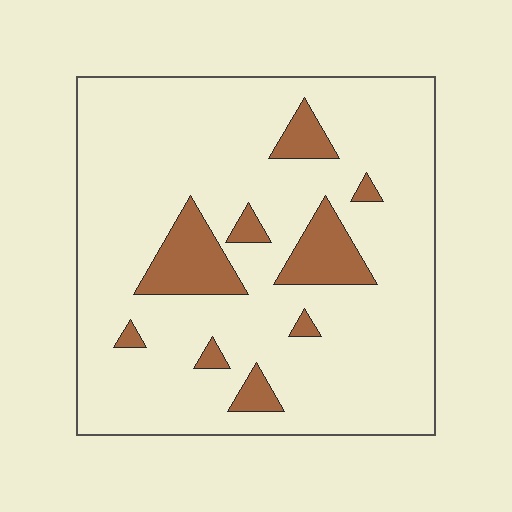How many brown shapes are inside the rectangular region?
9.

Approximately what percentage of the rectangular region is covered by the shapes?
Approximately 15%.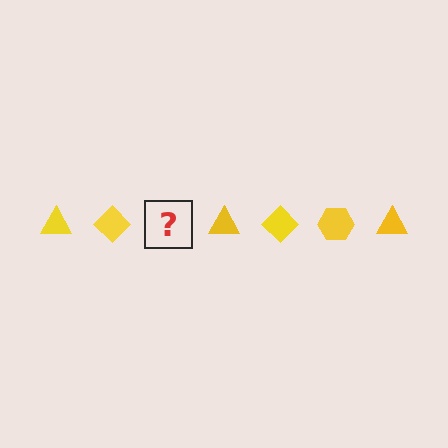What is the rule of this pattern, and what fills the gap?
The rule is that the pattern cycles through triangle, diamond, hexagon shapes in yellow. The gap should be filled with a yellow hexagon.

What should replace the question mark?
The question mark should be replaced with a yellow hexagon.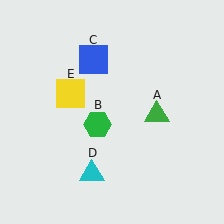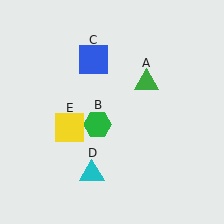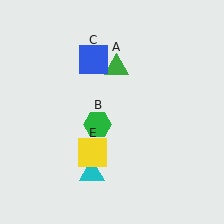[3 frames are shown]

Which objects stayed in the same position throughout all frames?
Green hexagon (object B) and blue square (object C) and cyan triangle (object D) remained stationary.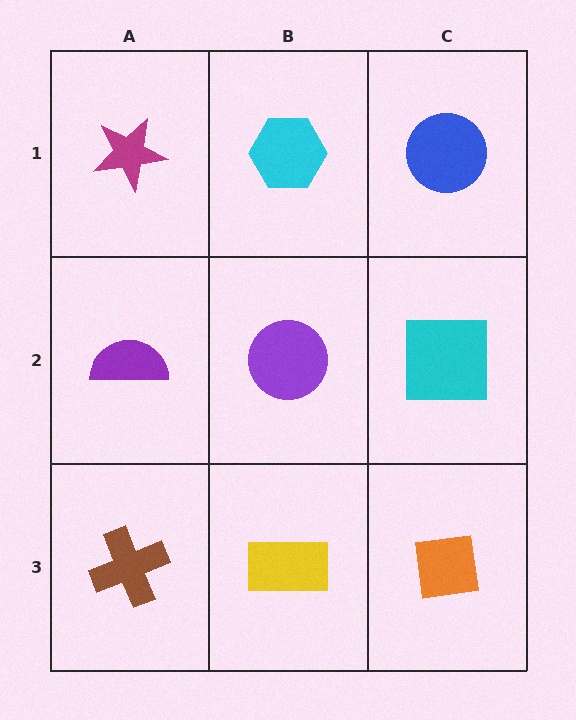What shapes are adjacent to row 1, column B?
A purple circle (row 2, column B), a magenta star (row 1, column A), a blue circle (row 1, column C).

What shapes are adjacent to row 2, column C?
A blue circle (row 1, column C), an orange square (row 3, column C), a purple circle (row 2, column B).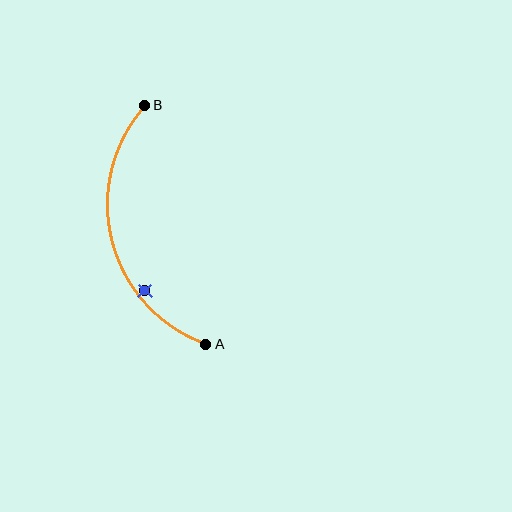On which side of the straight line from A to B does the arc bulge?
The arc bulges to the left of the straight line connecting A and B.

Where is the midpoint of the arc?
The arc midpoint is the point on the curve farthest from the straight line joining A and B. It sits to the left of that line.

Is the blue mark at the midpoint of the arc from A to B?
No — the blue mark does not lie on the arc at all. It sits slightly inside the curve.